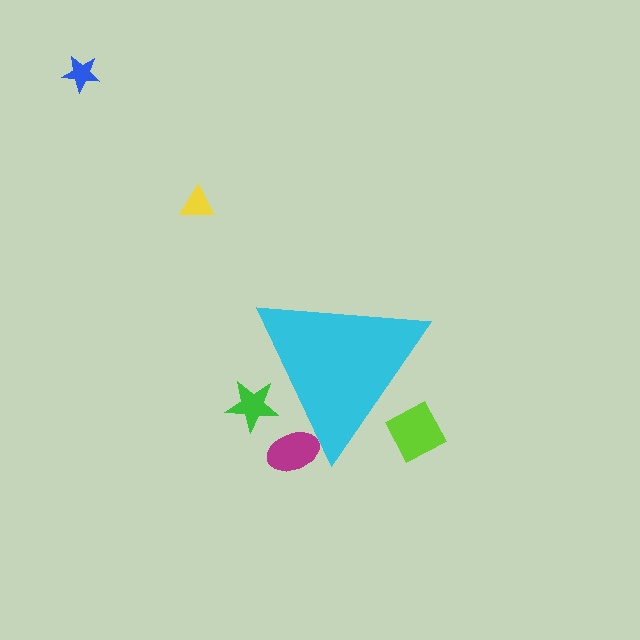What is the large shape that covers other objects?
A cyan triangle.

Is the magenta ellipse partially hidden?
Yes, the magenta ellipse is partially hidden behind the cyan triangle.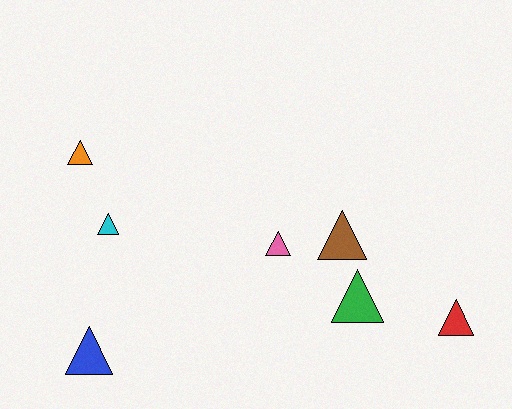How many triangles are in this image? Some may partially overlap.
There are 7 triangles.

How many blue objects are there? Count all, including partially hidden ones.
There is 1 blue object.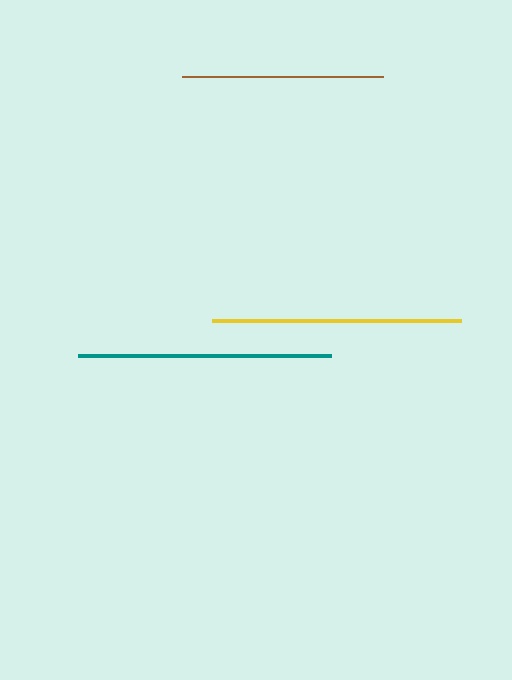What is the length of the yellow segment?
The yellow segment is approximately 248 pixels long.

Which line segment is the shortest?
The brown line is the shortest at approximately 201 pixels.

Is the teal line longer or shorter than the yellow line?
The teal line is longer than the yellow line.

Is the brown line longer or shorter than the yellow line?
The yellow line is longer than the brown line.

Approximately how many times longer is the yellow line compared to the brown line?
The yellow line is approximately 1.2 times the length of the brown line.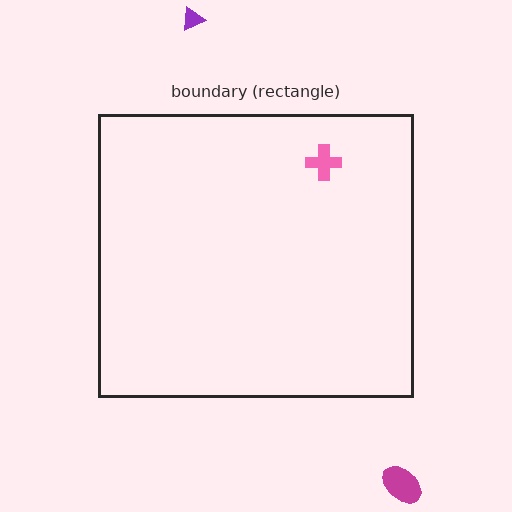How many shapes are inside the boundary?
1 inside, 2 outside.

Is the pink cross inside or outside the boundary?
Inside.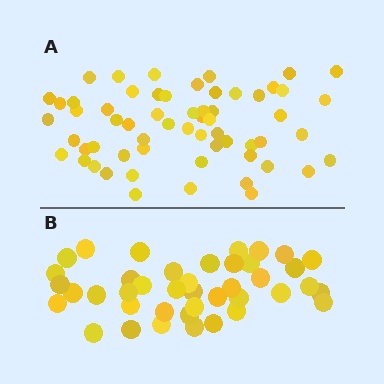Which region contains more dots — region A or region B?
Region A (the top region) has more dots.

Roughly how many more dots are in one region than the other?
Region A has approximately 20 more dots than region B.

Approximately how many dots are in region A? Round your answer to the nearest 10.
About 60 dots.